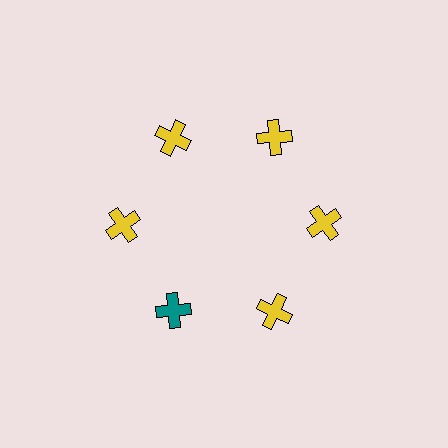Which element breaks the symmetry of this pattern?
The teal cross at roughly the 7 o'clock position breaks the symmetry. All other shapes are yellow crosses.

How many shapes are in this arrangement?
There are 6 shapes arranged in a ring pattern.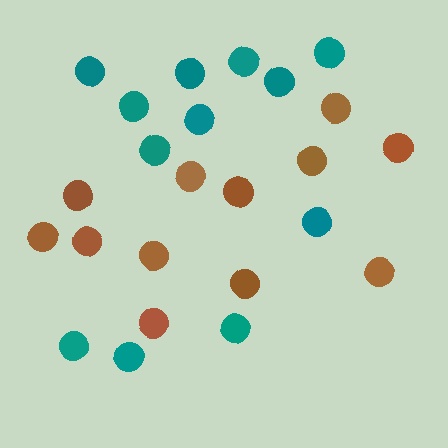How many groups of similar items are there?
There are 2 groups: one group of teal circles (12) and one group of brown circles (12).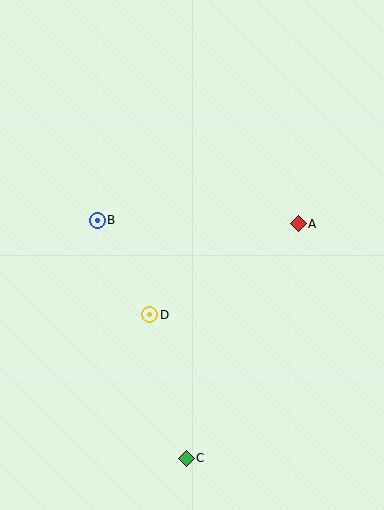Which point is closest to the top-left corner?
Point B is closest to the top-left corner.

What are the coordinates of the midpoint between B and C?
The midpoint between B and C is at (142, 339).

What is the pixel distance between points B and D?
The distance between B and D is 108 pixels.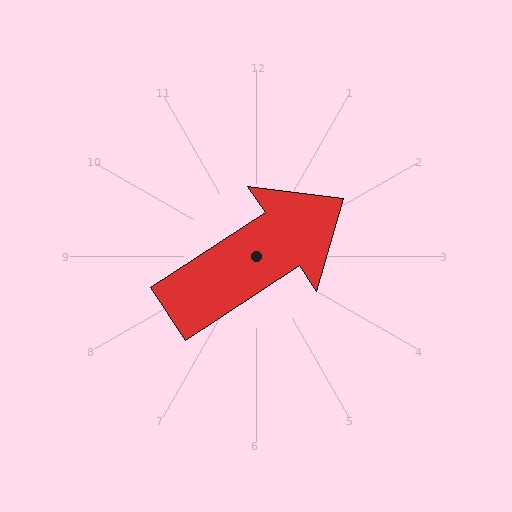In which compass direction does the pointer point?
Northeast.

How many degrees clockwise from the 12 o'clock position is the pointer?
Approximately 57 degrees.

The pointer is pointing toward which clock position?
Roughly 2 o'clock.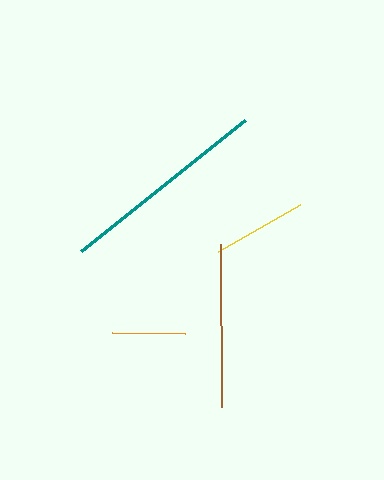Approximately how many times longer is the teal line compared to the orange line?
The teal line is approximately 2.9 times the length of the orange line.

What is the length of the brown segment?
The brown segment is approximately 163 pixels long.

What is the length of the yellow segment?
The yellow segment is approximately 95 pixels long.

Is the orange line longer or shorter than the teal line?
The teal line is longer than the orange line.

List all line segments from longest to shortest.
From longest to shortest: teal, brown, yellow, orange.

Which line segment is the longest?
The teal line is the longest at approximately 209 pixels.